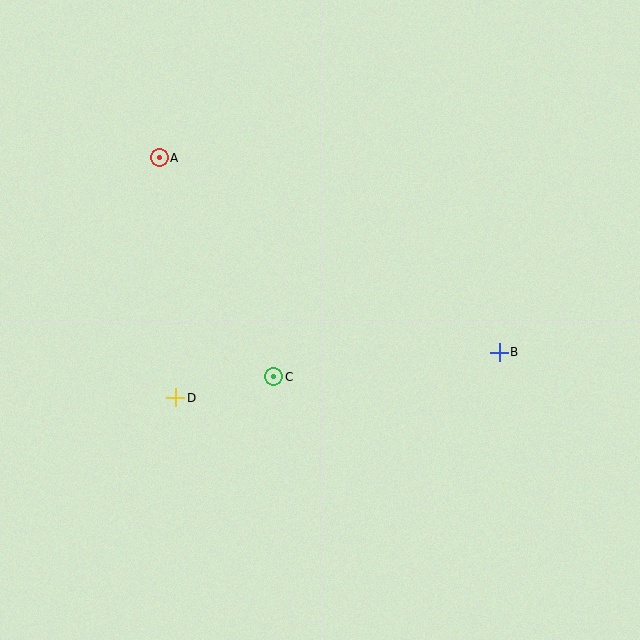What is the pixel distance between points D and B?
The distance between D and B is 326 pixels.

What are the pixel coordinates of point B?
Point B is at (499, 352).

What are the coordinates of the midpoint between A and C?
The midpoint between A and C is at (216, 267).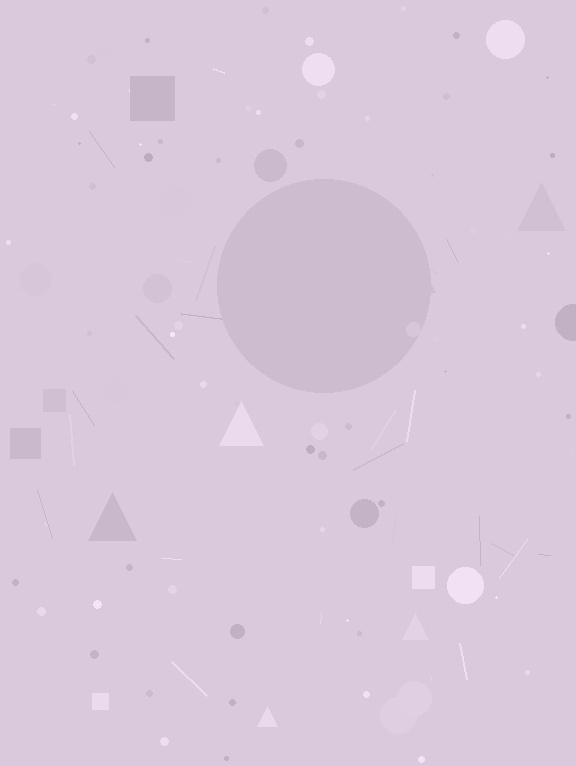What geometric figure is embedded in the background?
A circle is embedded in the background.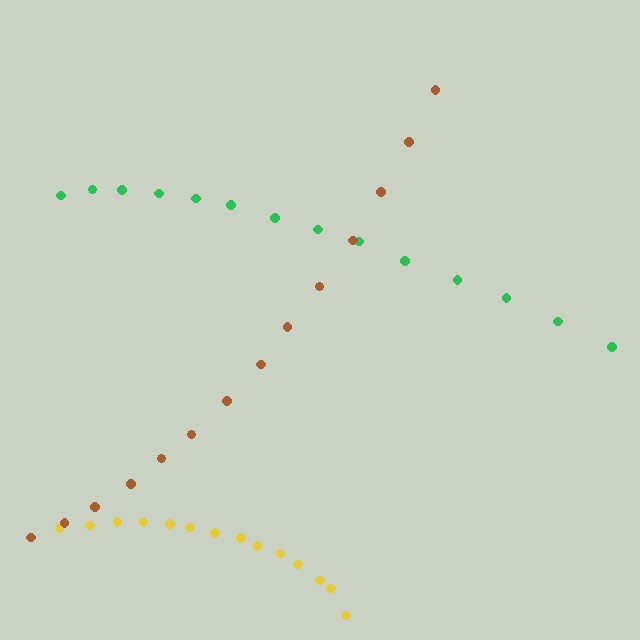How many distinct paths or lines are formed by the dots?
There are 3 distinct paths.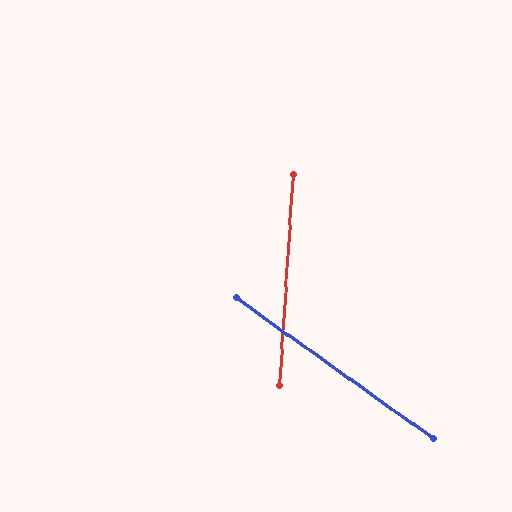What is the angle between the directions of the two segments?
Approximately 58 degrees.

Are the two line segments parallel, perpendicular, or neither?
Neither parallel nor perpendicular — they differ by about 58°.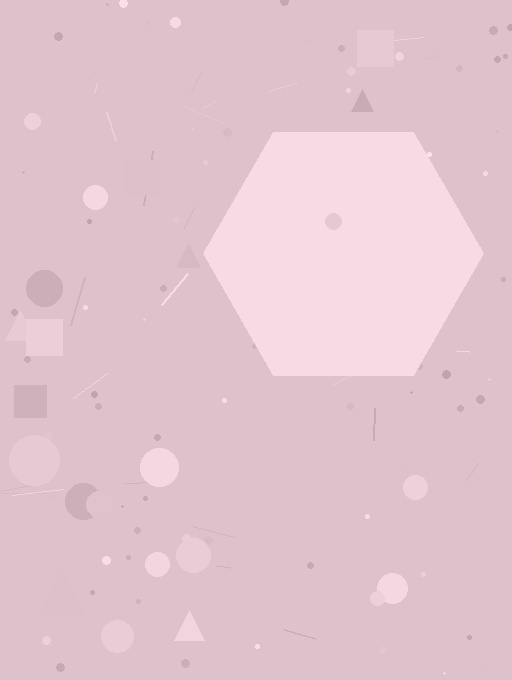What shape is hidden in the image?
A hexagon is hidden in the image.